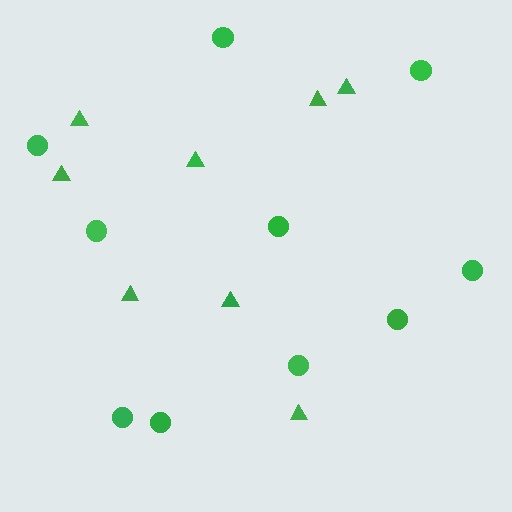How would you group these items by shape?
There are 2 groups: one group of circles (10) and one group of triangles (8).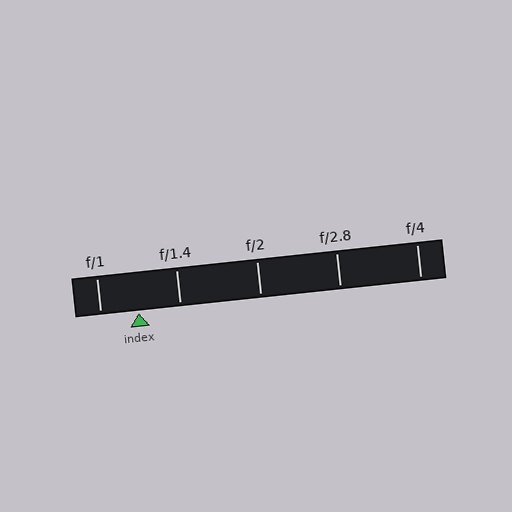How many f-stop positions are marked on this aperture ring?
There are 5 f-stop positions marked.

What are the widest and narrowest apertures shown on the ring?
The widest aperture shown is f/1 and the narrowest is f/4.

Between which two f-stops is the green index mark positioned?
The index mark is between f/1 and f/1.4.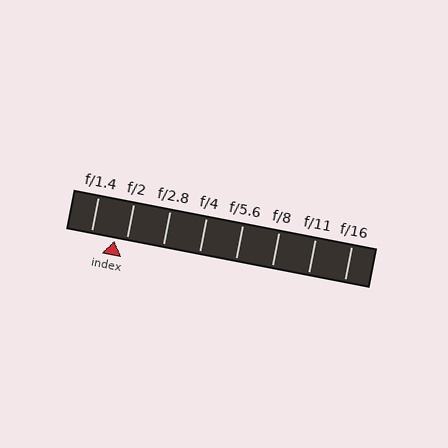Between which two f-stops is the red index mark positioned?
The index mark is between f/1.4 and f/2.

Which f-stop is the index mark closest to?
The index mark is closest to f/2.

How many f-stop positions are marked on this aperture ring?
There are 8 f-stop positions marked.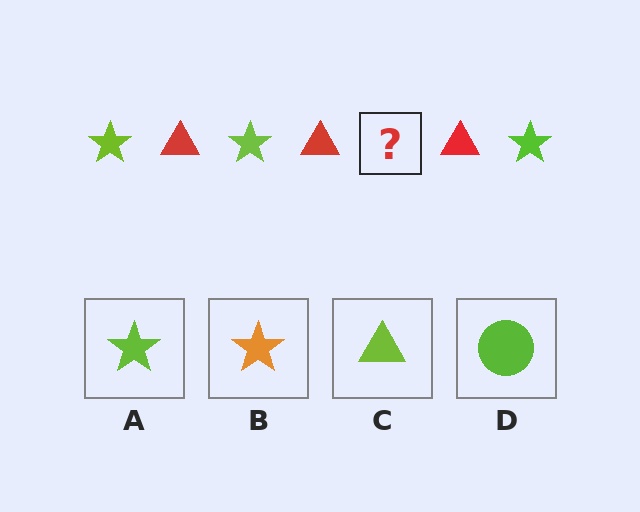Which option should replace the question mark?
Option A.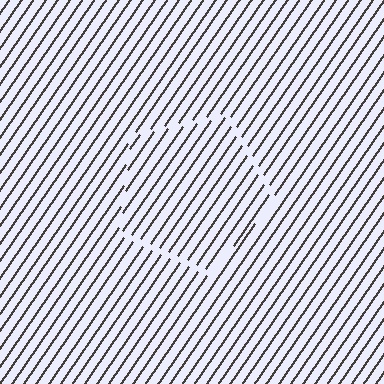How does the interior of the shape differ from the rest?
The interior of the shape contains the same grating, shifted by half a period — the contour is defined by the phase discontinuity where line-ends from the inner and outer gratings abut.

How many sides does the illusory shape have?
5 sides — the line-ends trace a pentagon.